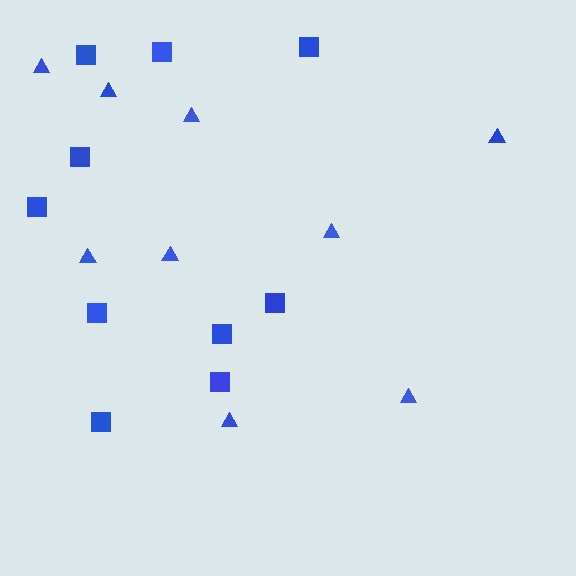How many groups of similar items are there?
There are 2 groups: one group of triangles (9) and one group of squares (10).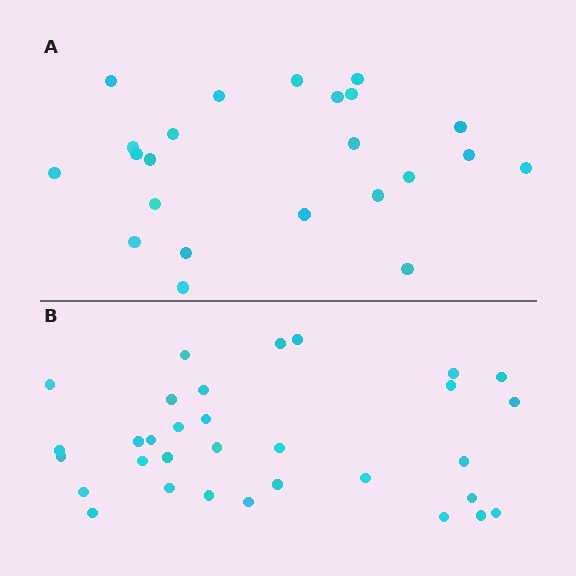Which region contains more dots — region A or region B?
Region B (the bottom region) has more dots.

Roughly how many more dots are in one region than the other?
Region B has roughly 8 or so more dots than region A.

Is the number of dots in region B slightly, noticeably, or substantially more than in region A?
Region B has noticeably more, but not dramatically so. The ratio is roughly 1.4 to 1.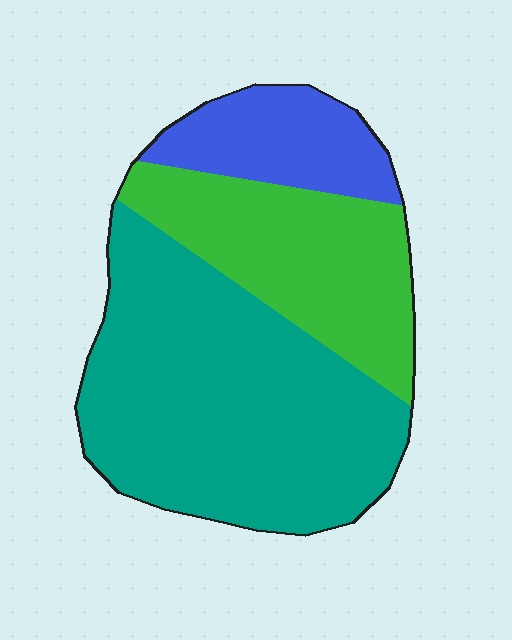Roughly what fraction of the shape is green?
Green covers 29% of the shape.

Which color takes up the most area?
Teal, at roughly 55%.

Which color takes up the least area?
Blue, at roughly 15%.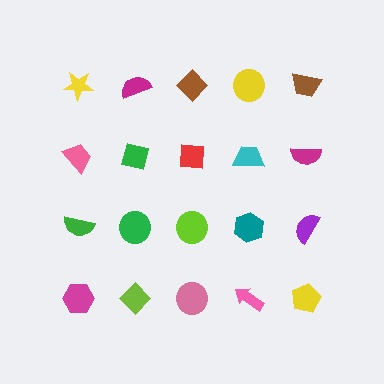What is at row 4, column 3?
A pink circle.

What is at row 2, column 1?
A pink trapezoid.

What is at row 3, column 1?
A green semicircle.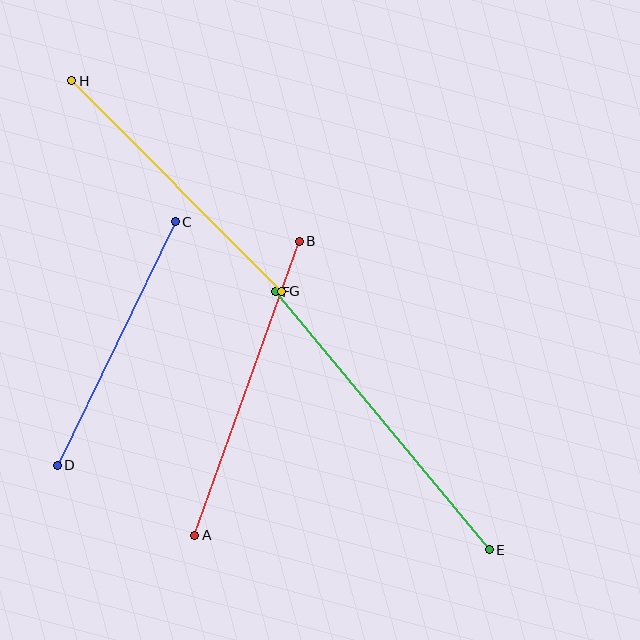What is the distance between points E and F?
The distance is approximately 336 pixels.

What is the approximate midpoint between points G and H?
The midpoint is at approximately (177, 186) pixels.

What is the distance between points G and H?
The distance is approximately 297 pixels.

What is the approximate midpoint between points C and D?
The midpoint is at approximately (116, 343) pixels.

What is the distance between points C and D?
The distance is approximately 271 pixels.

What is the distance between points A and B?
The distance is approximately 312 pixels.